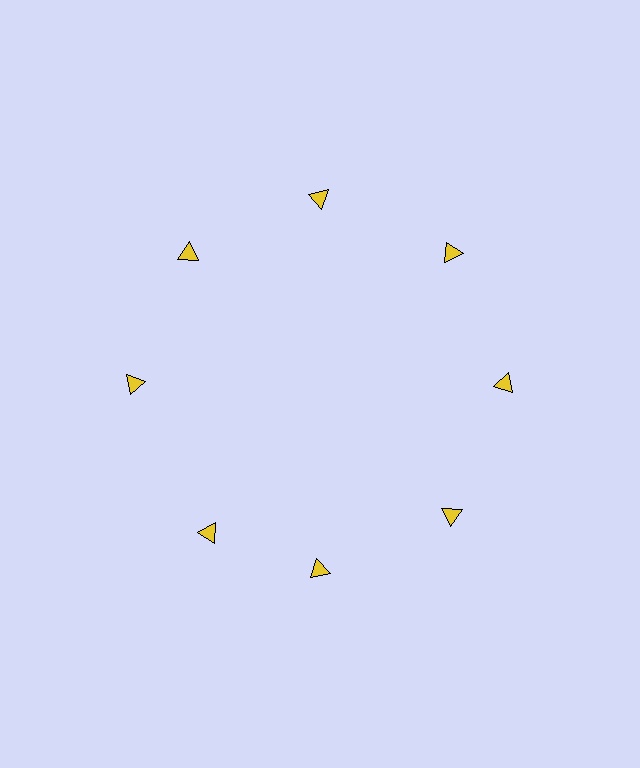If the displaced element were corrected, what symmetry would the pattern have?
It would have 8-fold rotational symmetry — the pattern would map onto itself every 45 degrees.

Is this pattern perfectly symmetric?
No. The 8 yellow triangles are arranged in a ring, but one element near the 8 o'clock position is rotated out of alignment along the ring, breaking the 8-fold rotational symmetry.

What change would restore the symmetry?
The symmetry would be restored by rotating it back into even spacing with its neighbors so that all 8 triangles sit at equal angles and equal distance from the center.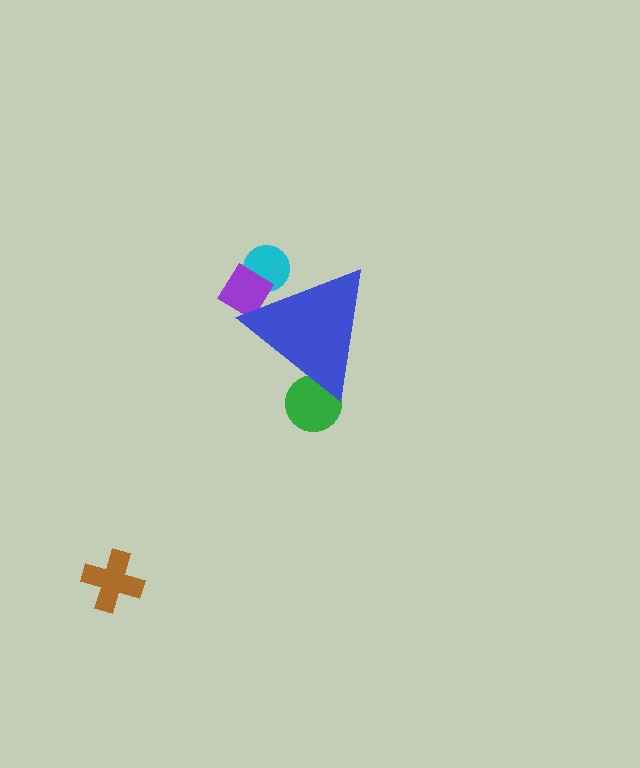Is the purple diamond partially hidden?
Yes, the purple diamond is partially hidden behind the blue triangle.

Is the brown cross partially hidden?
No, the brown cross is fully visible.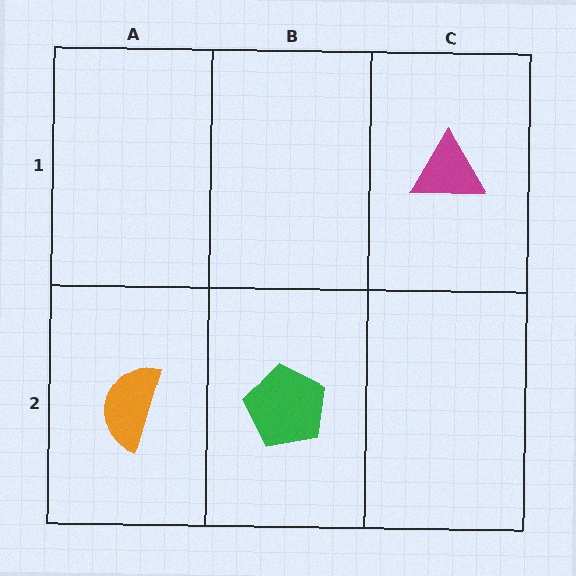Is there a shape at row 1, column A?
No, that cell is empty.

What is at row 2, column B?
A green pentagon.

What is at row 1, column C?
A magenta triangle.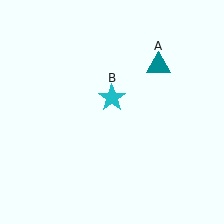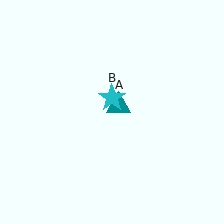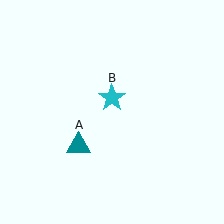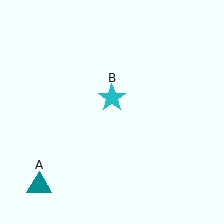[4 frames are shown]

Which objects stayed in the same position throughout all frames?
Cyan star (object B) remained stationary.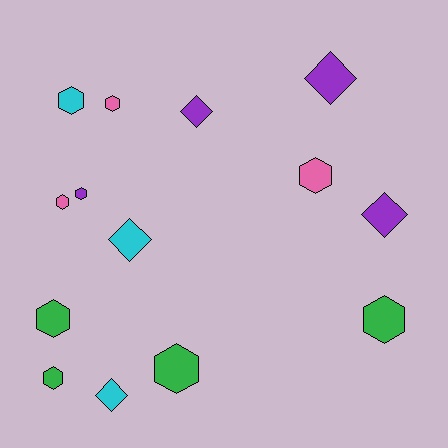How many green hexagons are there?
There are 4 green hexagons.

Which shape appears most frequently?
Hexagon, with 9 objects.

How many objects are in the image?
There are 14 objects.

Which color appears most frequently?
Green, with 4 objects.